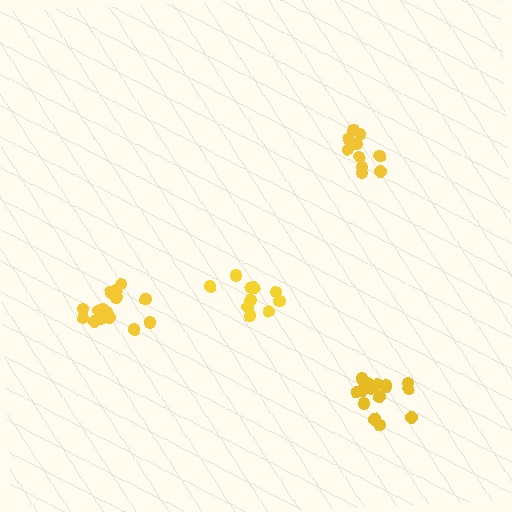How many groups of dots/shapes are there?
There are 4 groups.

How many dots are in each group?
Group 1: 10 dots, Group 2: 15 dots, Group 3: 15 dots, Group 4: 10 dots (50 total).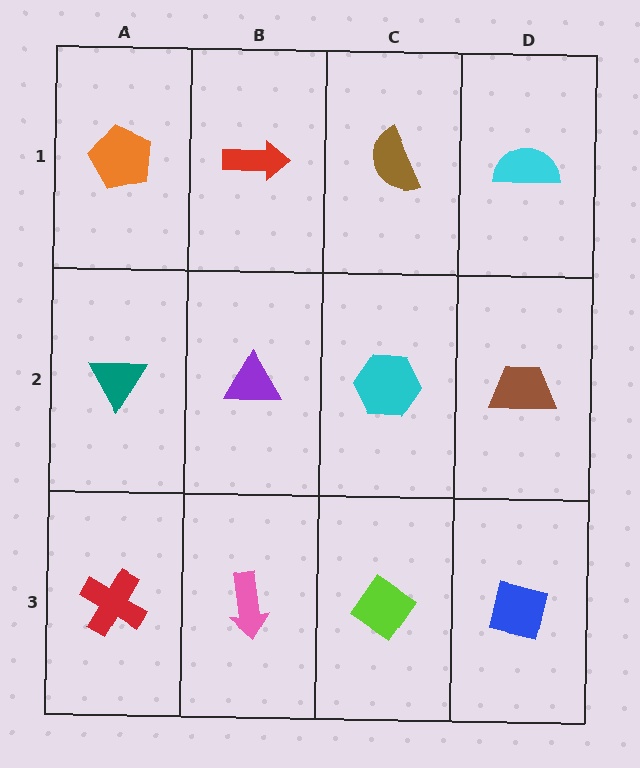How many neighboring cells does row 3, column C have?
3.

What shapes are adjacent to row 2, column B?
A red arrow (row 1, column B), a pink arrow (row 3, column B), a teal triangle (row 2, column A), a cyan hexagon (row 2, column C).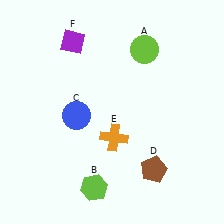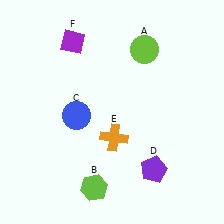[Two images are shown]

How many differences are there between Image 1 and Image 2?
There is 1 difference between the two images.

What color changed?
The pentagon (D) changed from brown in Image 1 to purple in Image 2.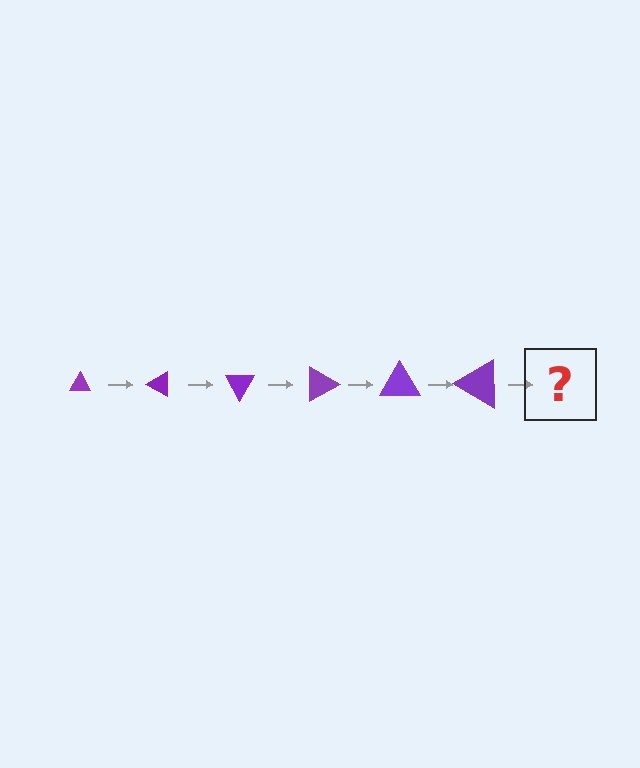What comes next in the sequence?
The next element should be a triangle, larger than the previous one and rotated 180 degrees from the start.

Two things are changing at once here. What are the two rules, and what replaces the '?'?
The two rules are that the triangle grows larger each step and it rotates 30 degrees each step. The '?' should be a triangle, larger than the previous one and rotated 180 degrees from the start.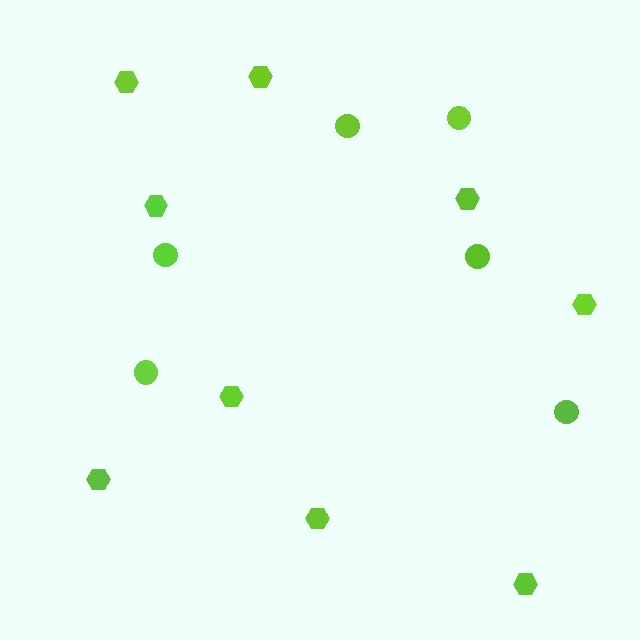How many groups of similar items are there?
There are 2 groups: one group of circles (6) and one group of hexagons (9).